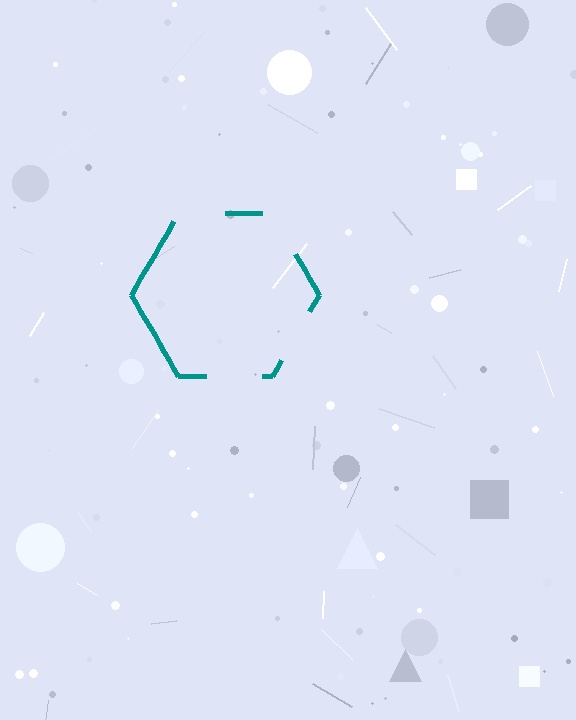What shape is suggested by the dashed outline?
The dashed outline suggests a hexagon.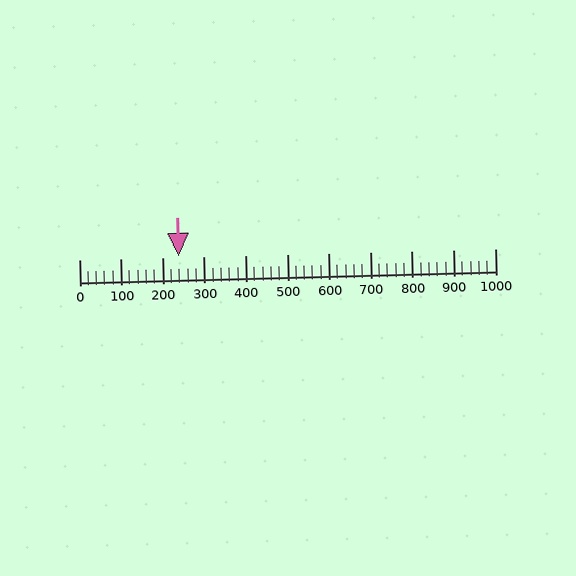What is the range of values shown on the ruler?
The ruler shows values from 0 to 1000.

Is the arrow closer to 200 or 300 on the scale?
The arrow is closer to 200.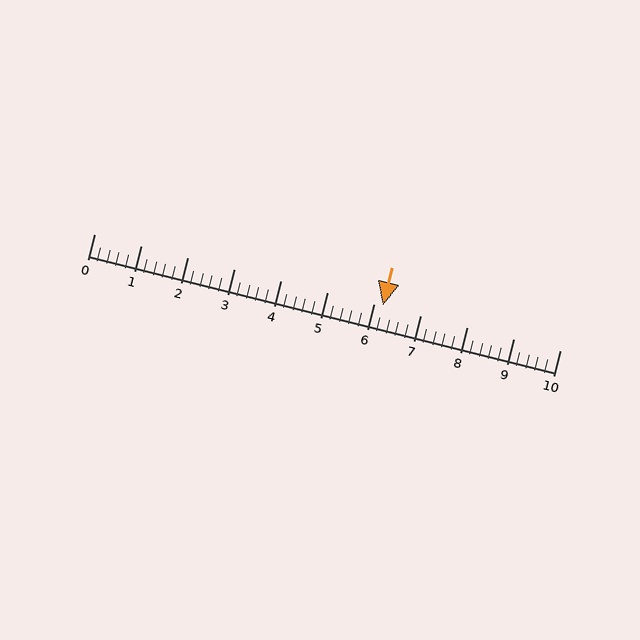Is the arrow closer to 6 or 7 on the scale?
The arrow is closer to 6.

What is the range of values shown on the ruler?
The ruler shows values from 0 to 10.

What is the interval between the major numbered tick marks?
The major tick marks are spaced 1 units apart.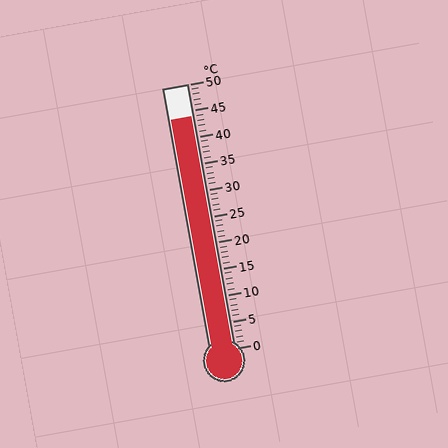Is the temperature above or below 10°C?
The temperature is above 10°C.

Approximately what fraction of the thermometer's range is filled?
The thermometer is filled to approximately 90% of its range.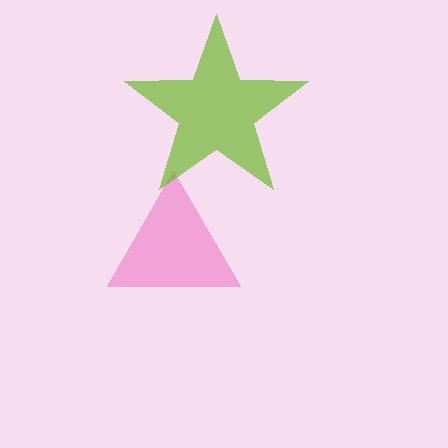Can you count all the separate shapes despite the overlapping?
Yes, there are 2 separate shapes.